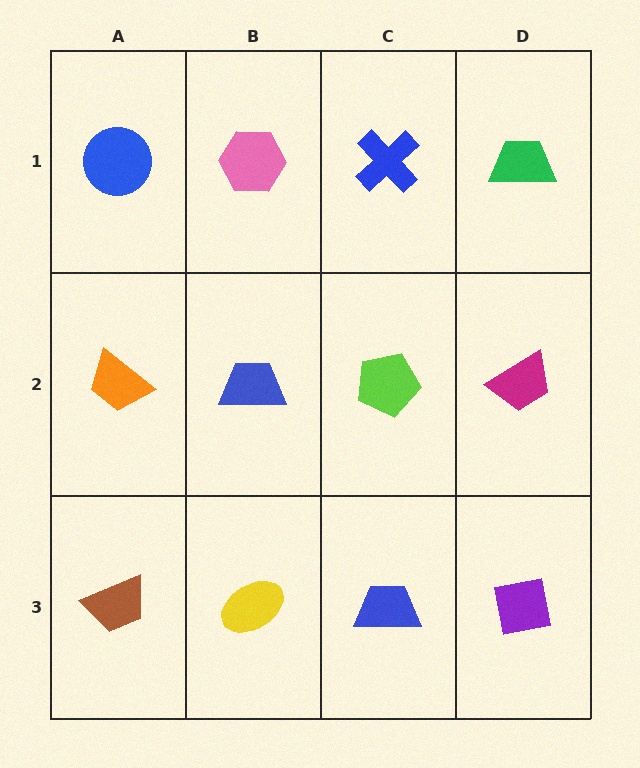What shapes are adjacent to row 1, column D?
A magenta trapezoid (row 2, column D), a blue cross (row 1, column C).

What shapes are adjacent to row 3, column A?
An orange trapezoid (row 2, column A), a yellow ellipse (row 3, column B).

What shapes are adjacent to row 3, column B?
A blue trapezoid (row 2, column B), a brown trapezoid (row 3, column A), a blue trapezoid (row 3, column C).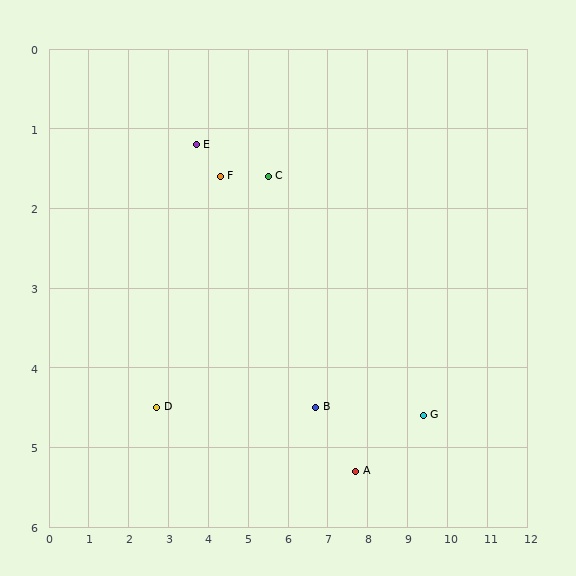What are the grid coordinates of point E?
Point E is at approximately (3.7, 1.2).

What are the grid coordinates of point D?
Point D is at approximately (2.7, 4.5).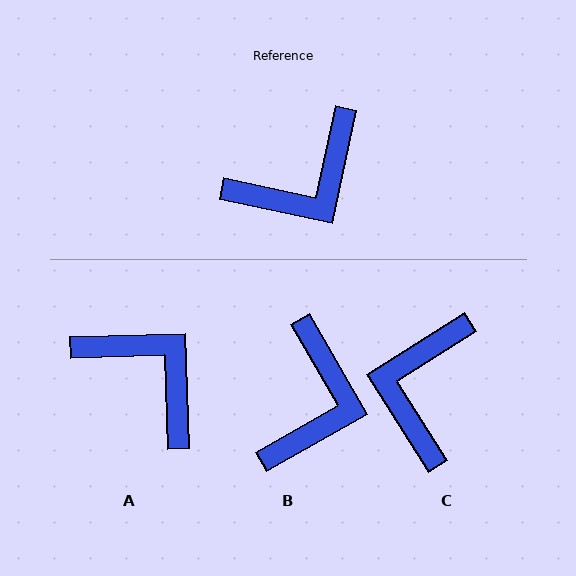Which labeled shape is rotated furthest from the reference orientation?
C, about 136 degrees away.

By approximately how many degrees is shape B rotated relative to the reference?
Approximately 42 degrees counter-clockwise.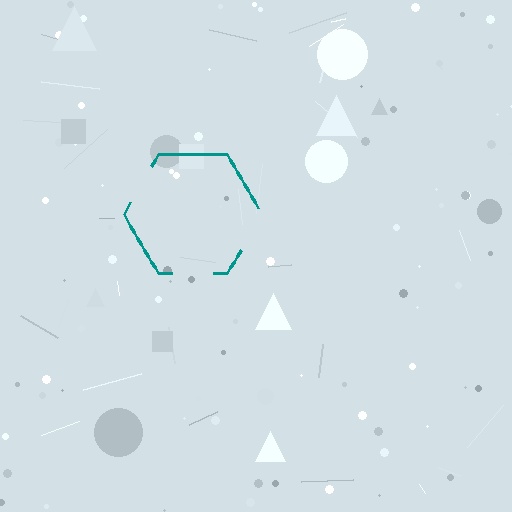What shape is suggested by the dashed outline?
The dashed outline suggests a hexagon.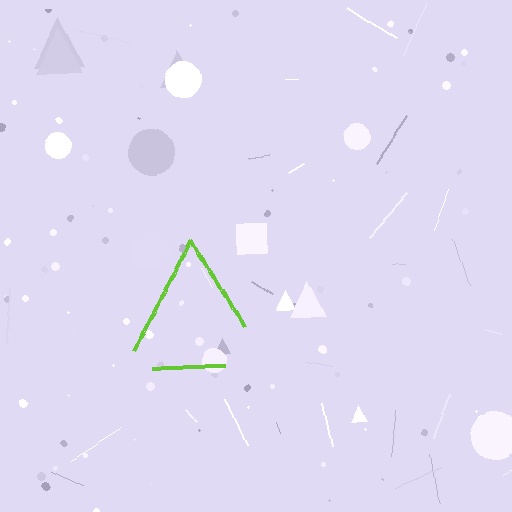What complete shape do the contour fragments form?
The contour fragments form a triangle.